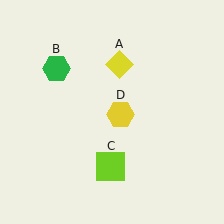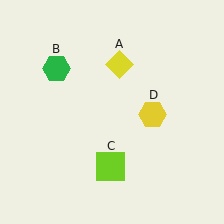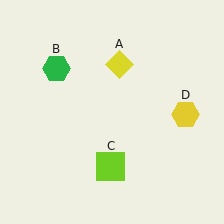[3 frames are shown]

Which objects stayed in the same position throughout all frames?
Yellow diamond (object A) and green hexagon (object B) and lime square (object C) remained stationary.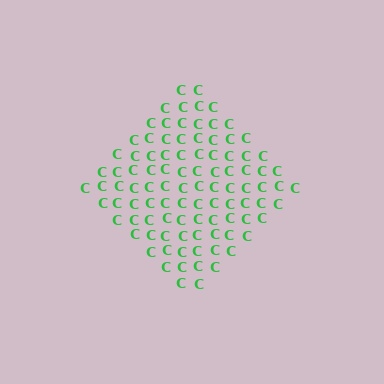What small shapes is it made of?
It is made of small letter C's.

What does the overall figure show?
The overall figure shows a diamond.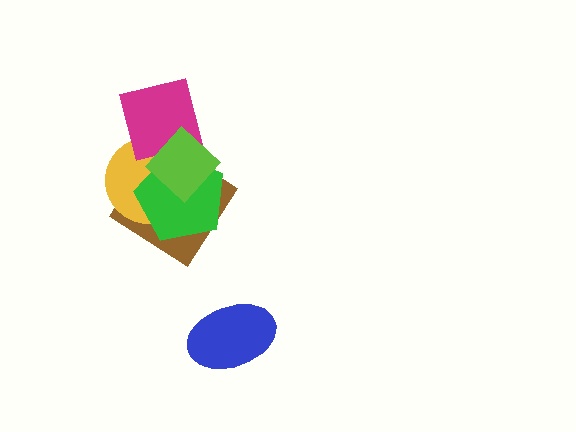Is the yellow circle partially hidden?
Yes, it is partially covered by another shape.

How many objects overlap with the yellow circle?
4 objects overlap with the yellow circle.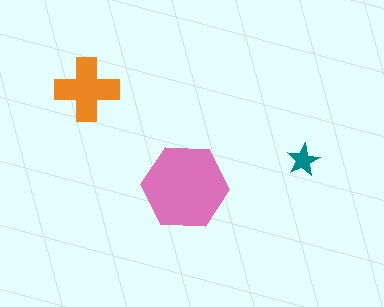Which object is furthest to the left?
The orange cross is leftmost.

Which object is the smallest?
The teal star.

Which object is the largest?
The pink hexagon.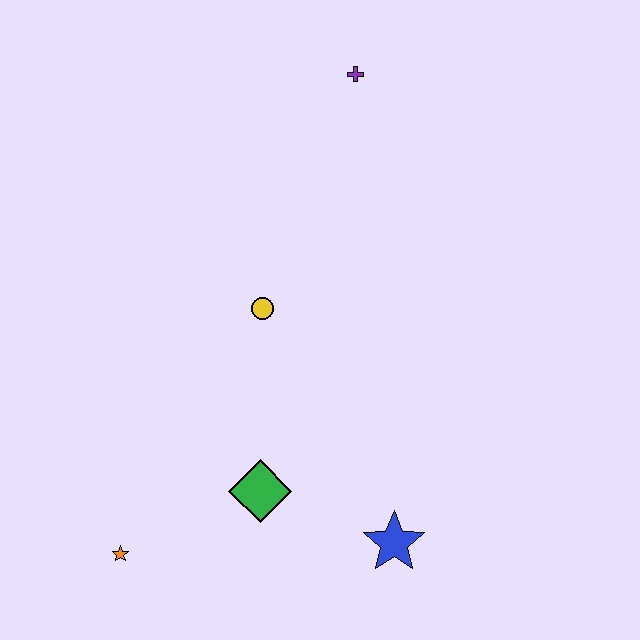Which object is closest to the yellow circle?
The green diamond is closest to the yellow circle.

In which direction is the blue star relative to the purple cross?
The blue star is below the purple cross.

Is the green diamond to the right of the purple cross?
No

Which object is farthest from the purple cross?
The orange star is farthest from the purple cross.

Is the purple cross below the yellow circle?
No